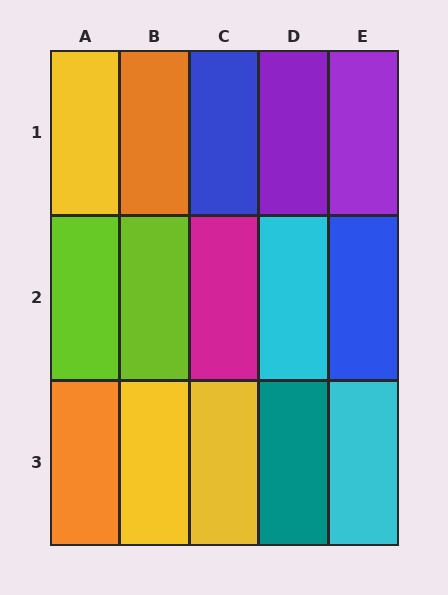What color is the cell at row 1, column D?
Purple.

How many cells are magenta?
1 cell is magenta.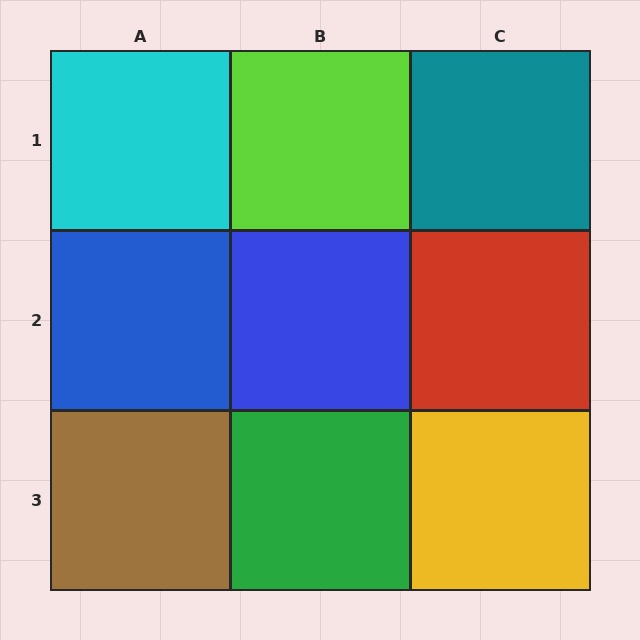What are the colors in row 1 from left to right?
Cyan, lime, teal.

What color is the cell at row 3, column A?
Brown.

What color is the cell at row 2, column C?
Red.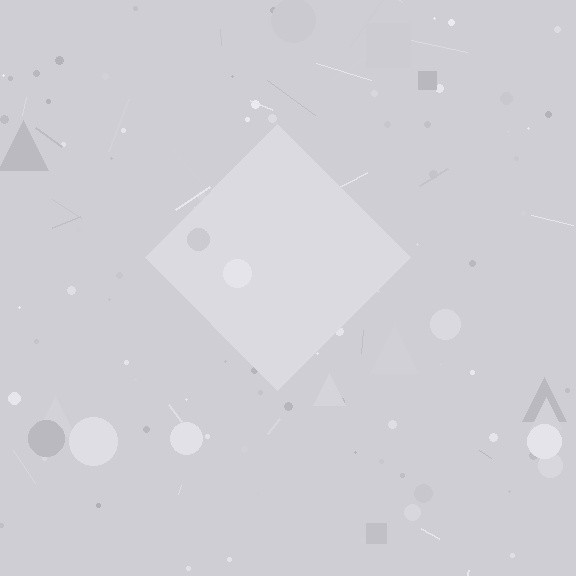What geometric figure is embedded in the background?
A diamond is embedded in the background.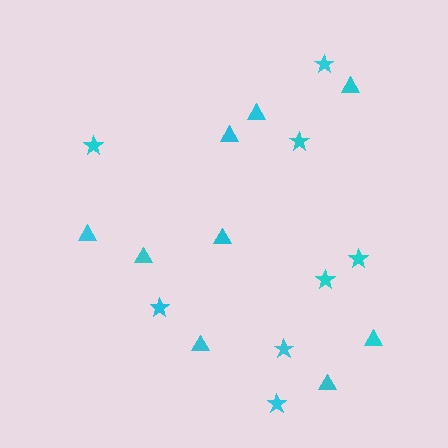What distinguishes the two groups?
There are 2 groups: one group of stars (8) and one group of triangles (9).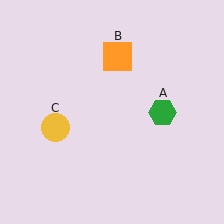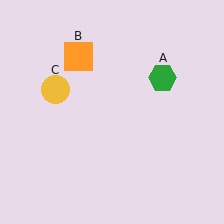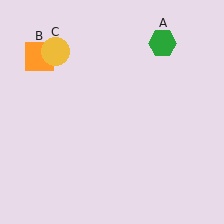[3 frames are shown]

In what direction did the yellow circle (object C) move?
The yellow circle (object C) moved up.